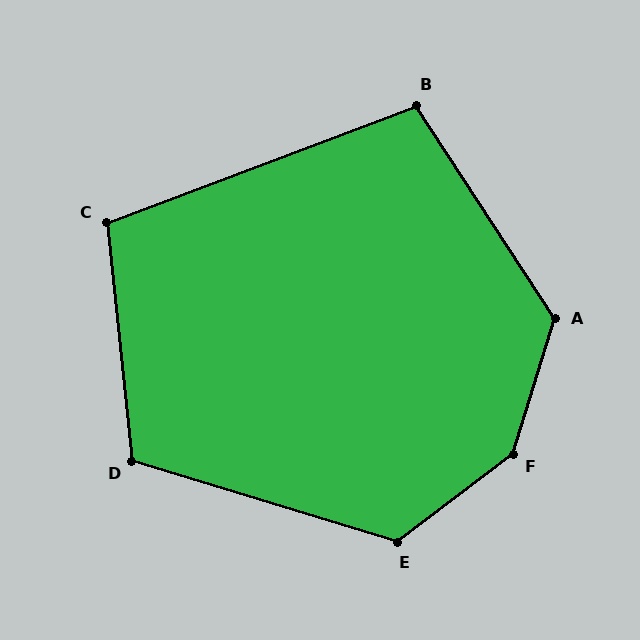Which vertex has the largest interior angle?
F, at approximately 144 degrees.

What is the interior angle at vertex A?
Approximately 130 degrees (obtuse).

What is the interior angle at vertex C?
Approximately 104 degrees (obtuse).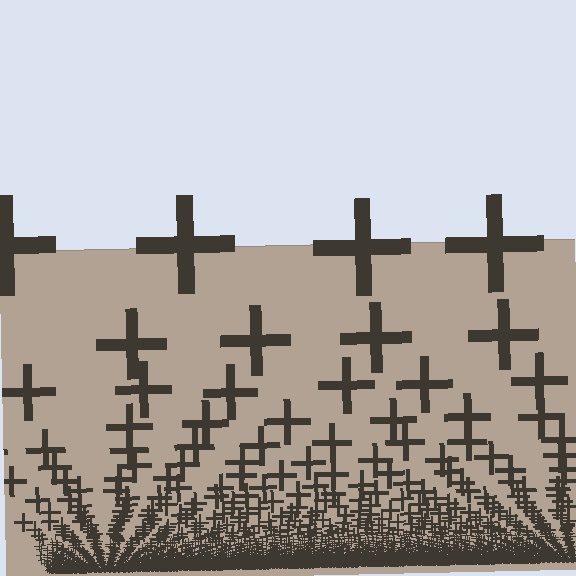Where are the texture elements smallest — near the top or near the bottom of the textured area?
Near the bottom.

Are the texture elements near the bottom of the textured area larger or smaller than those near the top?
Smaller. The gradient is inverted — elements near the bottom are smaller and denser.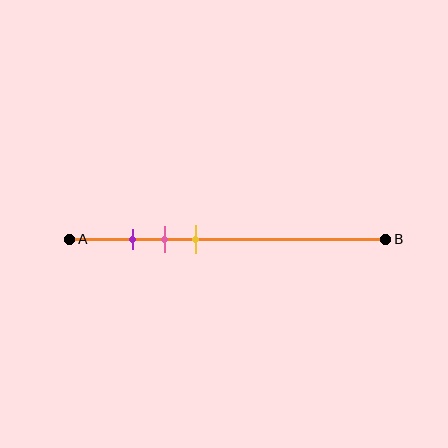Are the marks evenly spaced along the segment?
Yes, the marks are approximately evenly spaced.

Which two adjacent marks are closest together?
The purple and pink marks are the closest adjacent pair.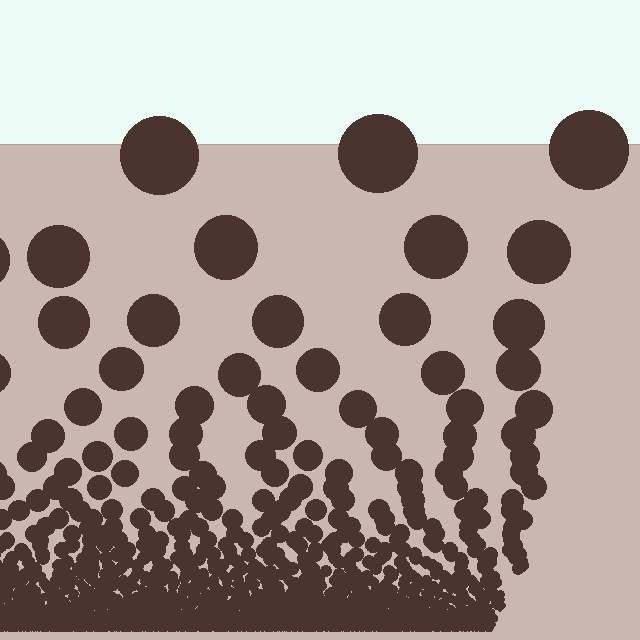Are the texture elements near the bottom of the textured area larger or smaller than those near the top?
Smaller. The gradient is inverted — elements near the bottom are smaller and denser.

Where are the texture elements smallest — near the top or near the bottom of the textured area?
Near the bottom.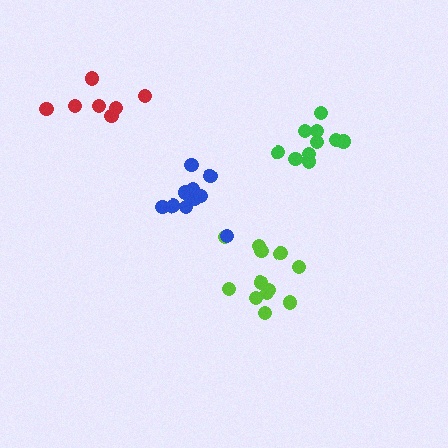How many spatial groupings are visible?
There are 4 spatial groupings.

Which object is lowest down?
The lime cluster is bottommost.